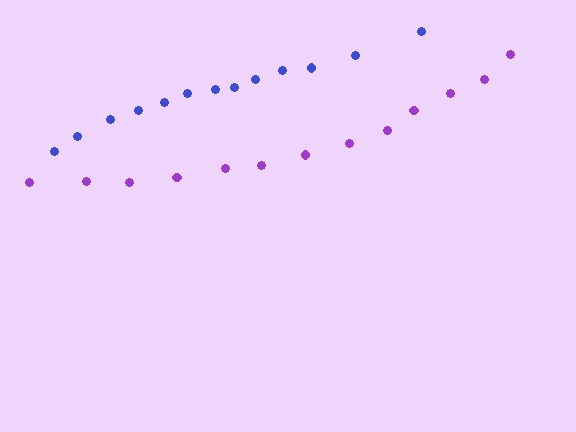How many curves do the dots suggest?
There are 2 distinct paths.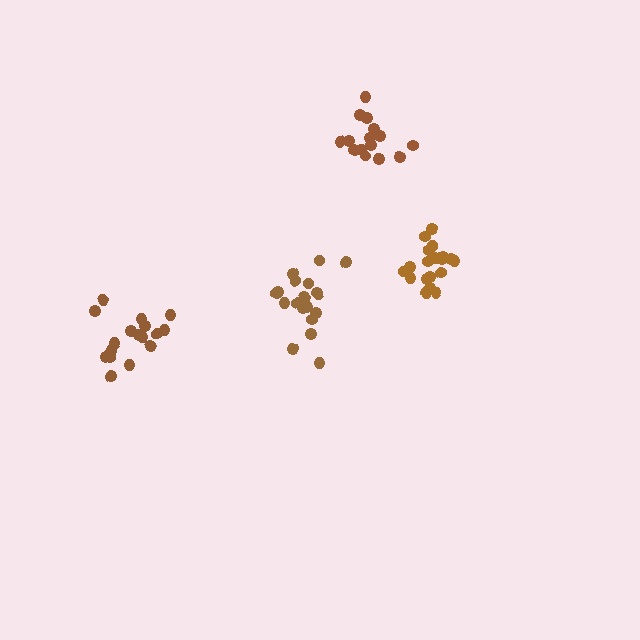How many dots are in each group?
Group 1: 19 dots, Group 2: 20 dots, Group 3: 15 dots, Group 4: 17 dots (71 total).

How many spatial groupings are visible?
There are 4 spatial groupings.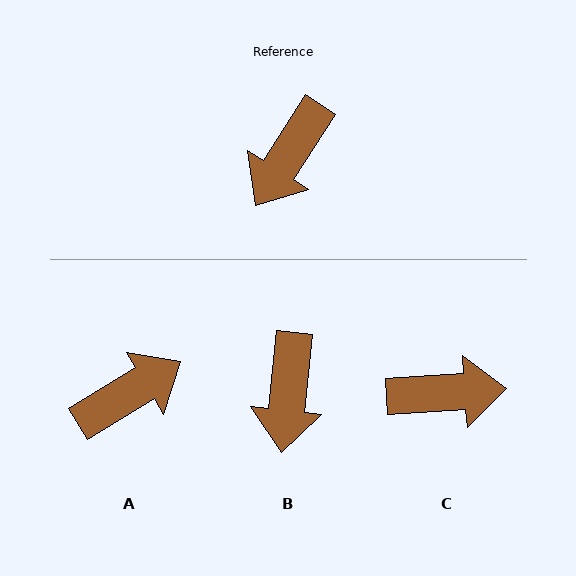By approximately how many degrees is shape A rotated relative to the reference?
Approximately 154 degrees counter-clockwise.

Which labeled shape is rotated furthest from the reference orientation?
A, about 154 degrees away.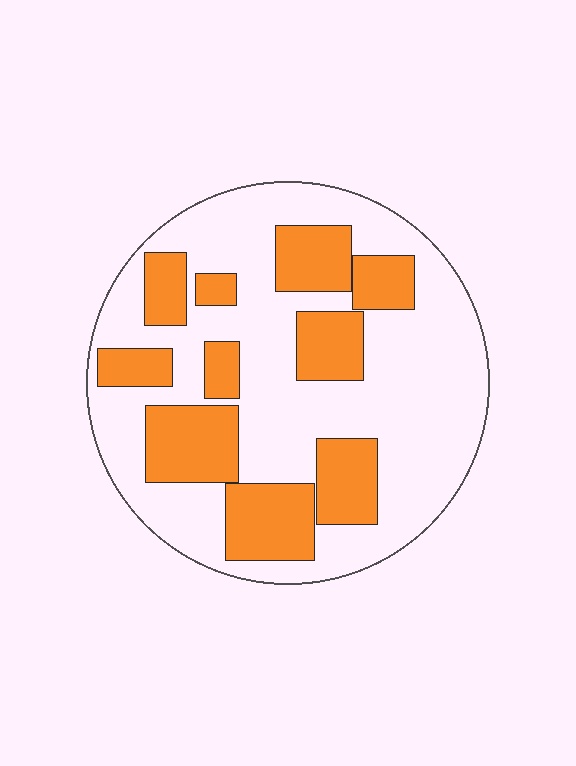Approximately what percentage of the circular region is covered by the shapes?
Approximately 35%.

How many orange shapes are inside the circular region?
10.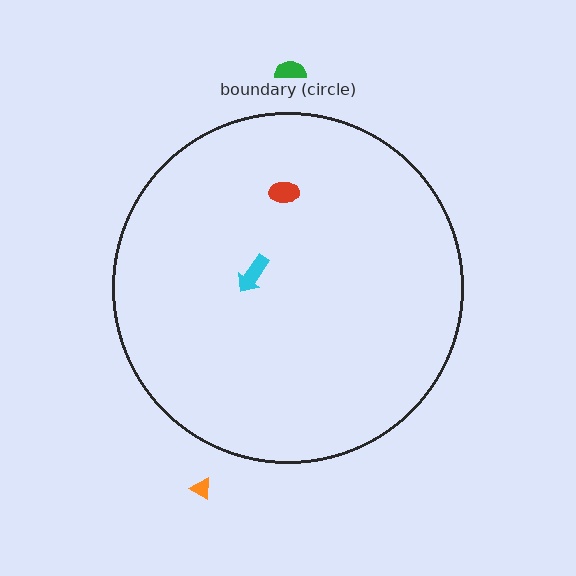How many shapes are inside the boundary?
2 inside, 2 outside.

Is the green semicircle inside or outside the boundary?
Outside.